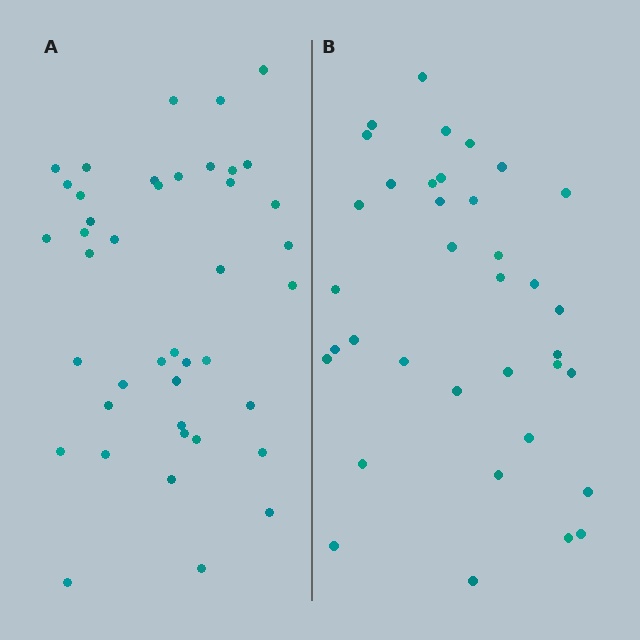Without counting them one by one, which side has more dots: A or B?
Region A (the left region) has more dots.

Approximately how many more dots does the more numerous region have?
Region A has about 6 more dots than region B.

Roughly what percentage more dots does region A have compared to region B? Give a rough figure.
About 15% more.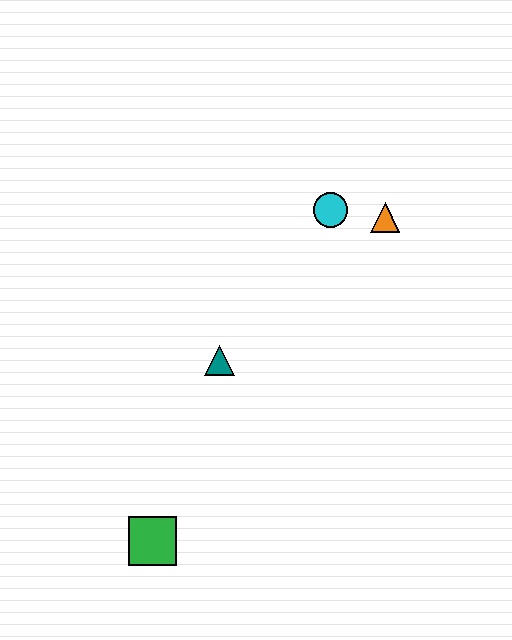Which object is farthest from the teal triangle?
The orange triangle is farthest from the teal triangle.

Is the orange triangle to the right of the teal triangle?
Yes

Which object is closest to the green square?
The teal triangle is closest to the green square.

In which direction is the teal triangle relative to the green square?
The teal triangle is above the green square.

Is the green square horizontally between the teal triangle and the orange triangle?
No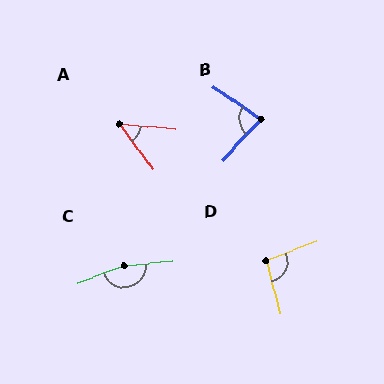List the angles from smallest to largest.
A (48°), B (82°), D (97°), C (165°).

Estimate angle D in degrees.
Approximately 97 degrees.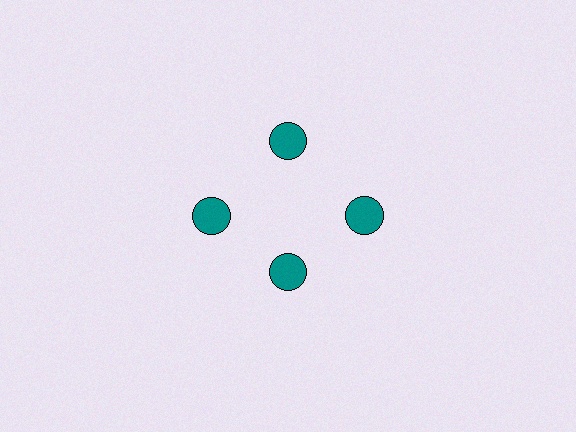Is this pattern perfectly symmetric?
No. The 4 teal circles are arranged in a ring, but one element near the 6 o'clock position is pulled inward toward the center, breaking the 4-fold rotational symmetry.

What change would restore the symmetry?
The symmetry would be restored by moving it outward, back onto the ring so that all 4 circles sit at equal angles and equal distance from the center.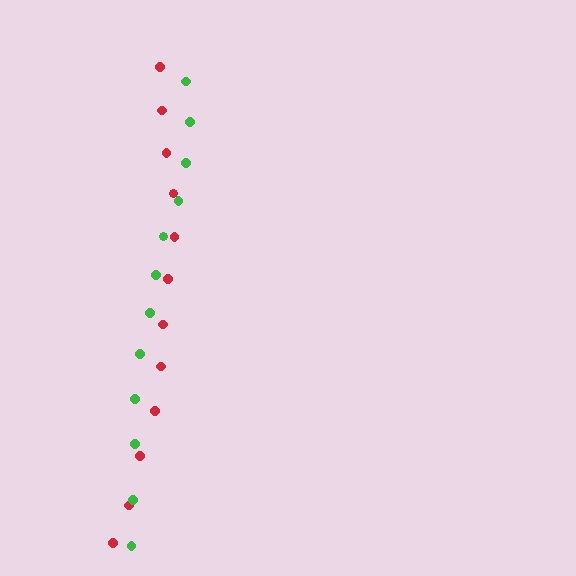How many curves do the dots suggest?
There are 2 distinct paths.